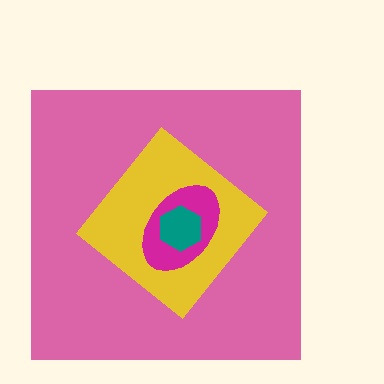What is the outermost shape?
The pink square.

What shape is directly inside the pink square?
The yellow diamond.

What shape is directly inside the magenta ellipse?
The teal hexagon.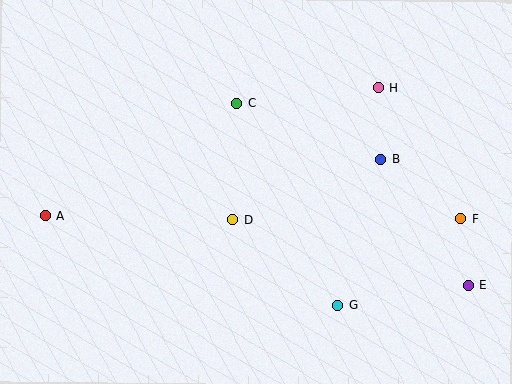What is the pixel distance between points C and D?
The distance between C and D is 116 pixels.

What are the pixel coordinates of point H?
Point H is at (378, 88).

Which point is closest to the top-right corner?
Point H is closest to the top-right corner.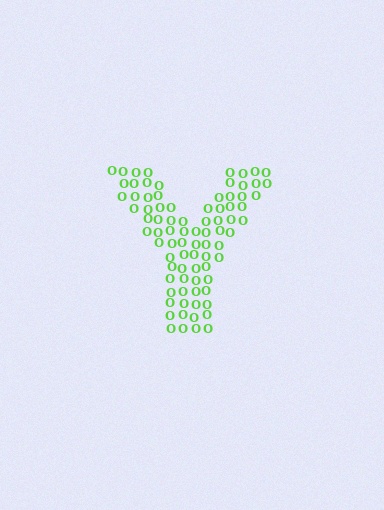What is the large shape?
The large shape is the letter Y.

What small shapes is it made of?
It is made of small letter O's.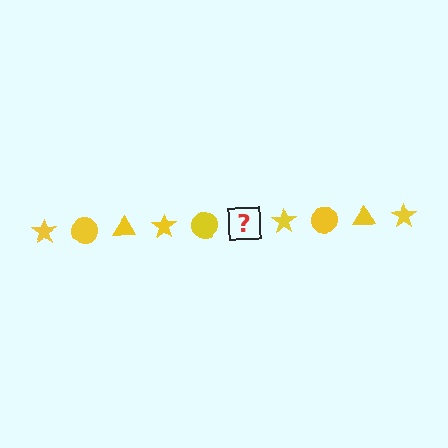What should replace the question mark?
The question mark should be replaced with a yellow triangle.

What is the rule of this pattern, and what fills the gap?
The rule is that the pattern cycles through star, circle, triangle shapes in yellow. The gap should be filled with a yellow triangle.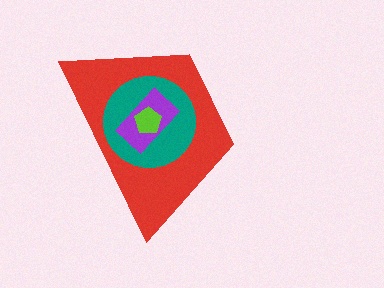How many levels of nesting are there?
4.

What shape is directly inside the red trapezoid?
The teal circle.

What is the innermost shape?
The lime pentagon.